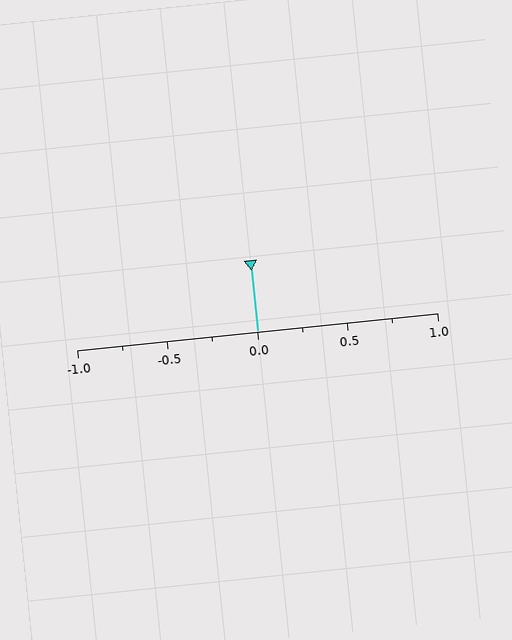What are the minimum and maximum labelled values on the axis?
The axis runs from -1.0 to 1.0.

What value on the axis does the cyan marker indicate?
The marker indicates approximately 0.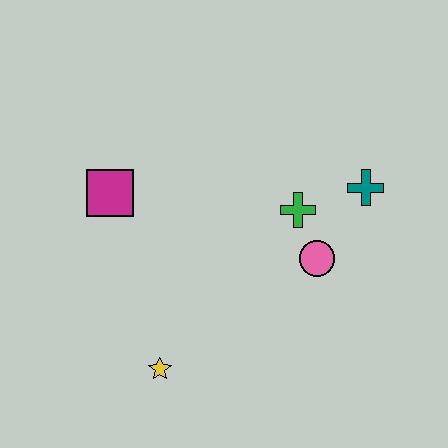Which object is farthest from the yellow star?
The teal cross is farthest from the yellow star.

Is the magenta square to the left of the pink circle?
Yes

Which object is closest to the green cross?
The pink circle is closest to the green cross.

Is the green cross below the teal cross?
Yes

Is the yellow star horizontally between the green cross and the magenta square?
Yes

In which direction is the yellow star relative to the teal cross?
The yellow star is to the left of the teal cross.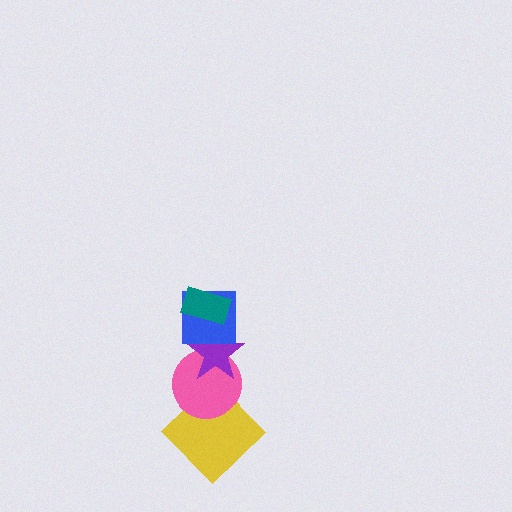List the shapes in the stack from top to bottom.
From top to bottom: the teal rectangle, the blue square, the purple star, the pink circle, the yellow diamond.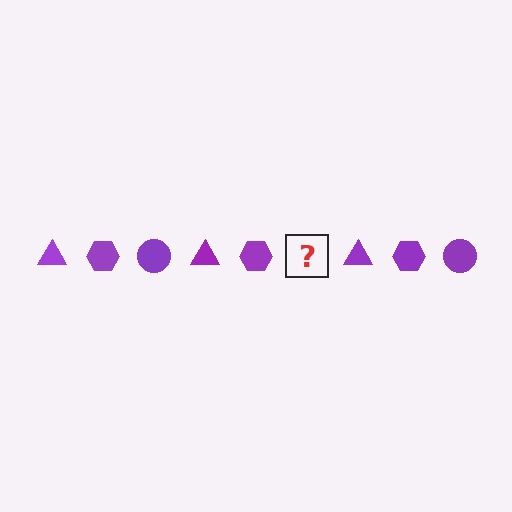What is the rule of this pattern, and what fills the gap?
The rule is that the pattern cycles through triangle, hexagon, circle shapes in purple. The gap should be filled with a purple circle.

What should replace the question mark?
The question mark should be replaced with a purple circle.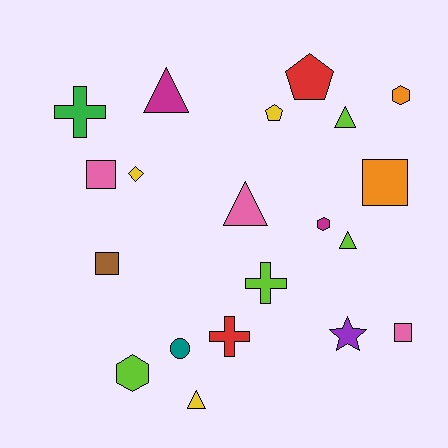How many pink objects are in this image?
There are 3 pink objects.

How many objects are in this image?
There are 20 objects.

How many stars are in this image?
There is 1 star.